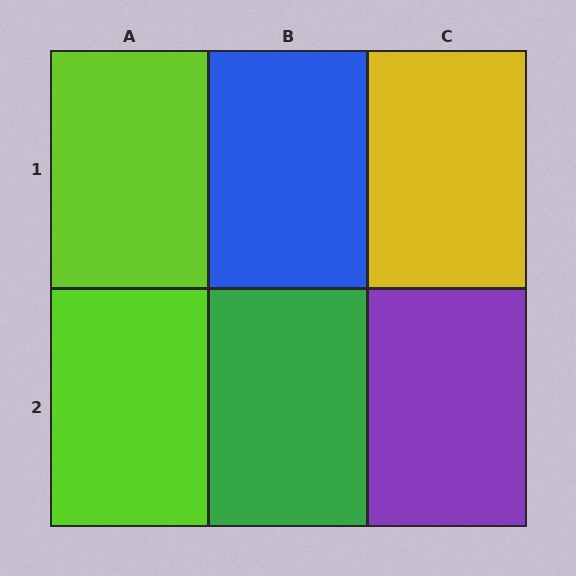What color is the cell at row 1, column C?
Yellow.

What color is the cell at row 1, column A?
Lime.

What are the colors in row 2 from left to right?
Lime, green, purple.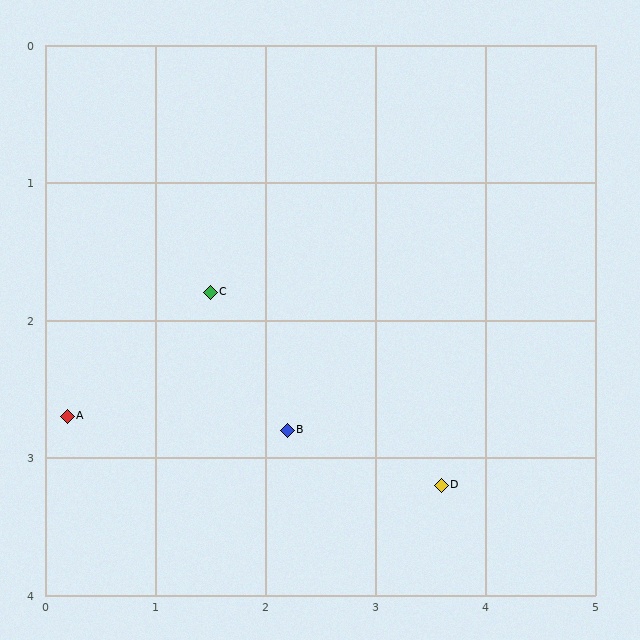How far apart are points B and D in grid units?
Points B and D are about 1.5 grid units apart.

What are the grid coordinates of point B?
Point B is at approximately (2.2, 2.8).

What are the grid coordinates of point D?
Point D is at approximately (3.6, 3.2).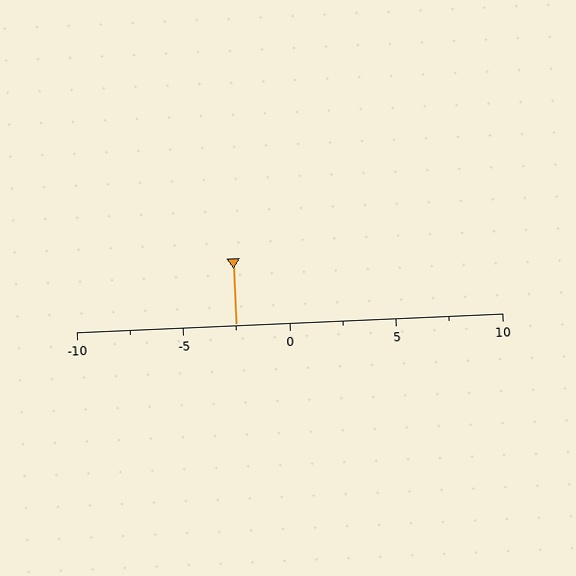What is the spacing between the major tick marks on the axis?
The major ticks are spaced 5 apart.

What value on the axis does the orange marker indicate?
The marker indicates approximately -2.5.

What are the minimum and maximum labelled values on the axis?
The axis runs from -10 to 10.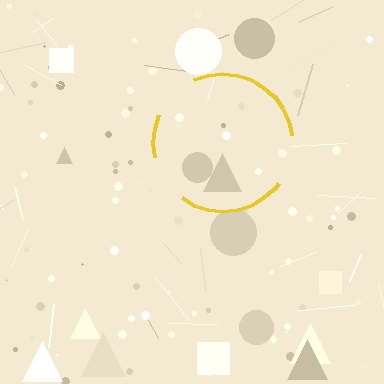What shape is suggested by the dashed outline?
The dashed outline suggests a circle.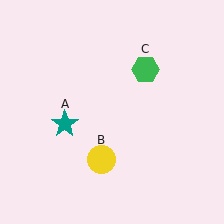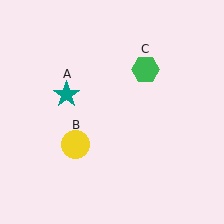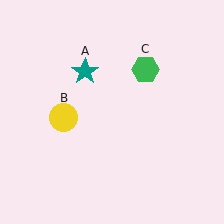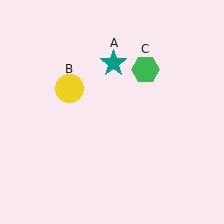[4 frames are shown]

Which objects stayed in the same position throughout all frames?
Green hexagon (object C) remained stationary.